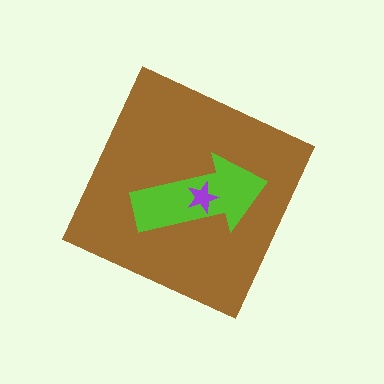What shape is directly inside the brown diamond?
The lime arrow.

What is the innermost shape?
The purple star.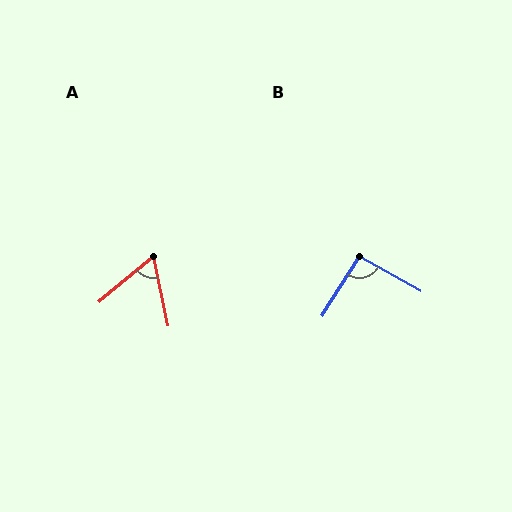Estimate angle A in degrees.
Approximately 62 degrees.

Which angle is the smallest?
A, at approximately 62 degrees.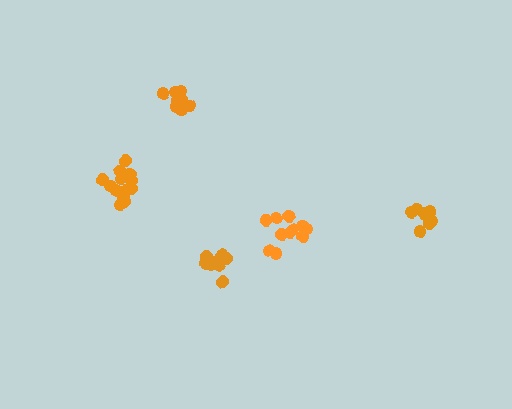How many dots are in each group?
Group 1: 10 dots, Group 2: 11 dots, Group 3: 14 dots, Group 4: 9 dots, Group 5: 11 dots (55 total).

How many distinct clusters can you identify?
There are 5 distinct clusters.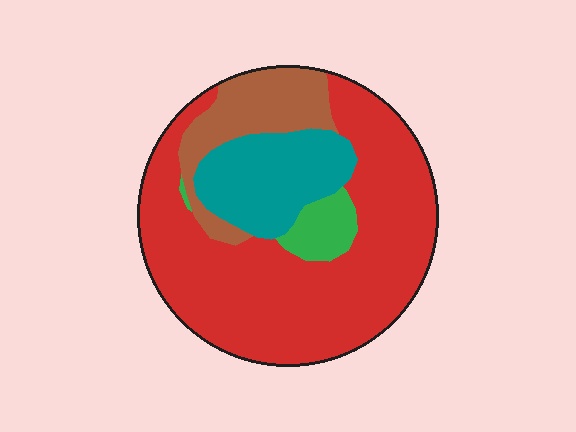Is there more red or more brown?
Red.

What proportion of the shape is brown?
Brown takes up about one sixth (1/6) of the shape.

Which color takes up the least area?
Green, at roughly 5%.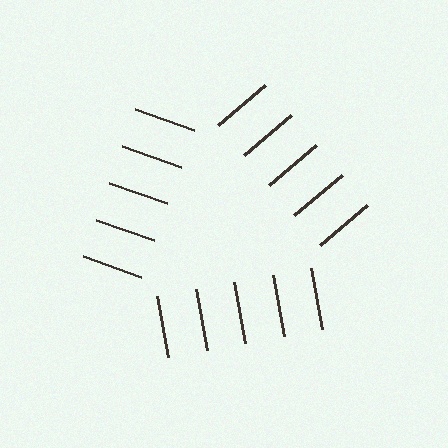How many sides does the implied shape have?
3 sides — the line-ends trace a triangle.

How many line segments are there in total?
15 — 5 along each of the 3 edges.